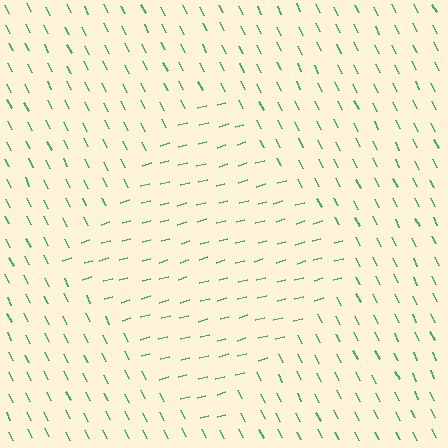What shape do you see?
I see a diamond.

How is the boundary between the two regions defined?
The boundary is defined purely by a change in line orientation (approximately 79 degrees difference). All lines are the same color and thickness.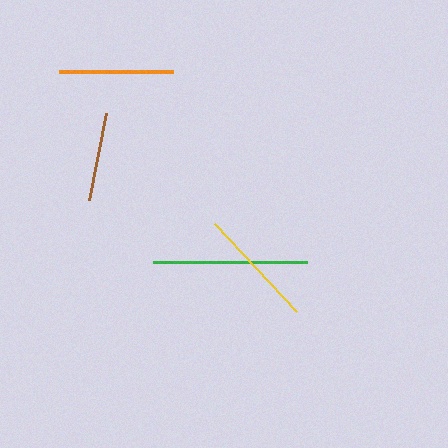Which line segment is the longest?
The green line is the longest at approximately 154 pixels.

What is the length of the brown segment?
The brown segment is approximately 88 pixels long.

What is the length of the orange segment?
The orange segment is approximately 115 pixels long.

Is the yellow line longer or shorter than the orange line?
The yellow line is longer than the orange line.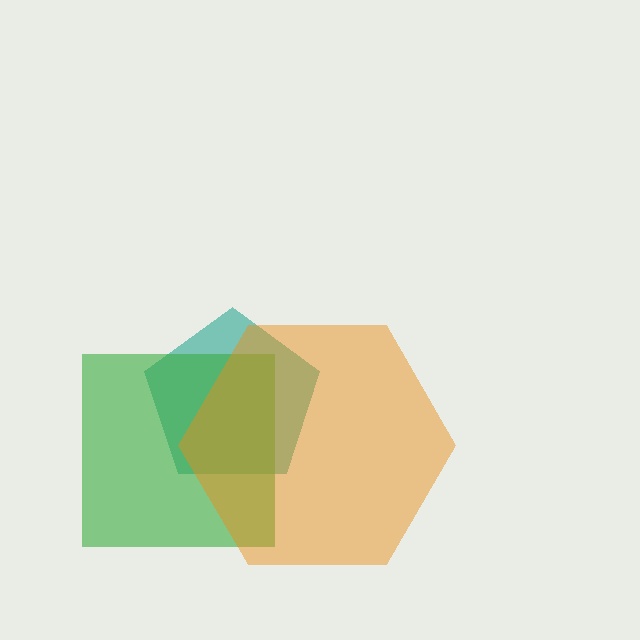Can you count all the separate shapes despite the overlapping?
Yes, there are 3 separate shapes.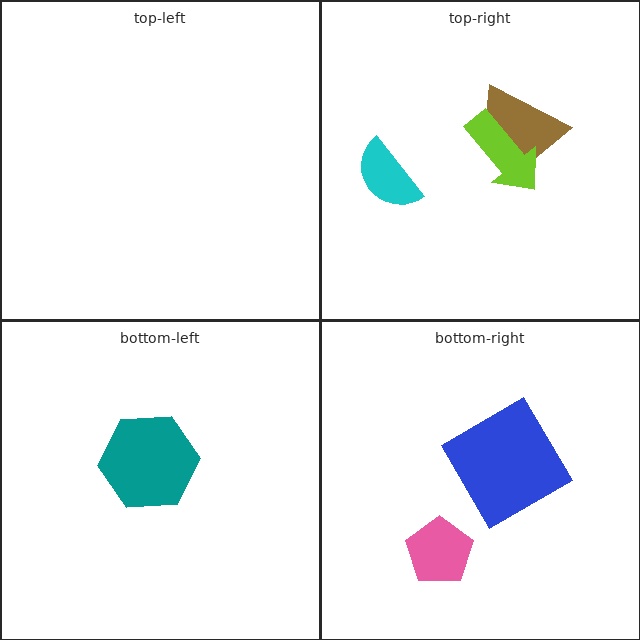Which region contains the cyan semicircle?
The top-right region.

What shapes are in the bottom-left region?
The teal hexagon.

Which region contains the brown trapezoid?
The top-right region.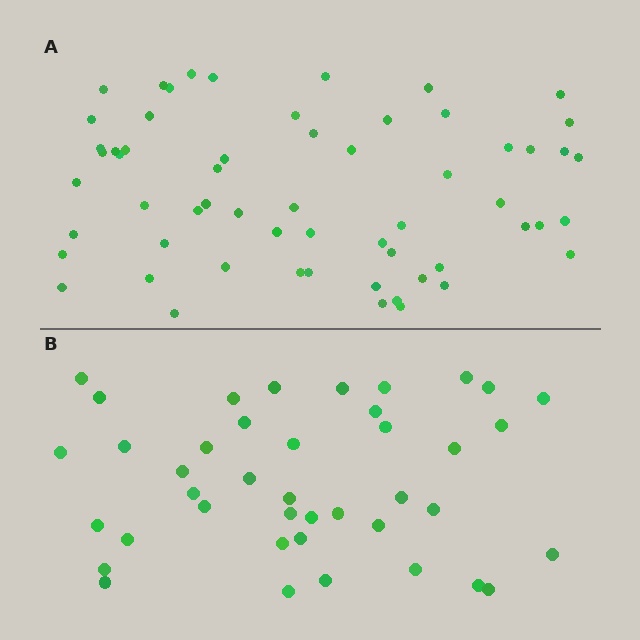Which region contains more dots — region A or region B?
Region A (the top region) has more dots.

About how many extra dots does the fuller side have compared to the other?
Region A has approximately 20 more dots than region B.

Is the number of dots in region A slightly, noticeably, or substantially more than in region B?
Region A has substantially more. The ratio is roughly 1.5 to 1.